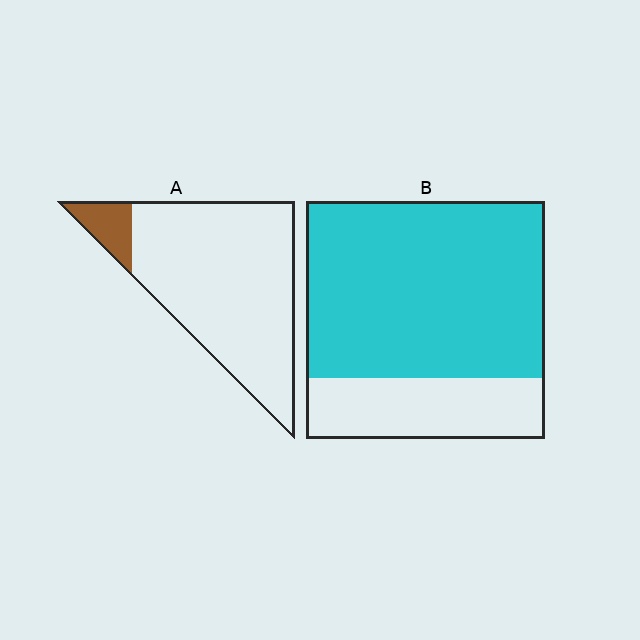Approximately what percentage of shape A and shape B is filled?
A is approximately 10% and B is approximately 75%.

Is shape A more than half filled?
No.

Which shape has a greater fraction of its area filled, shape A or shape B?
Shape B.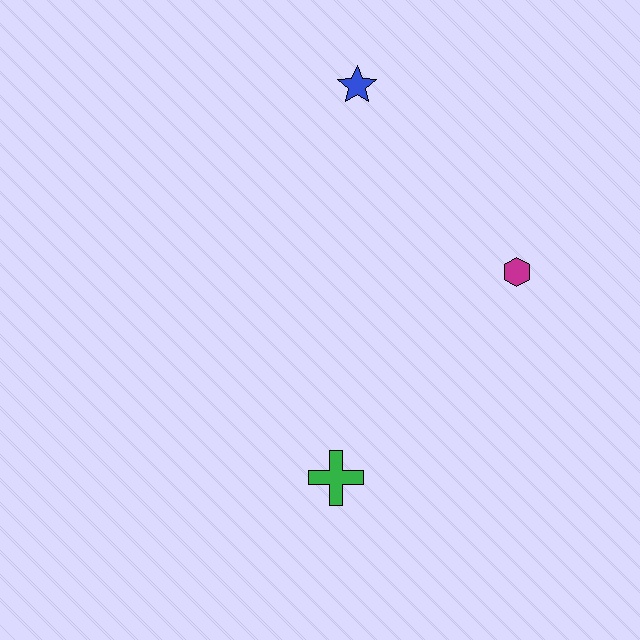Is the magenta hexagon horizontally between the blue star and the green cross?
No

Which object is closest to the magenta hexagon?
The blue star is closest to the magenta hexagon.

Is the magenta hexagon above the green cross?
Yes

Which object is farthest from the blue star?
The green cross is farthest from the blue star.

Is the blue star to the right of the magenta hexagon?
No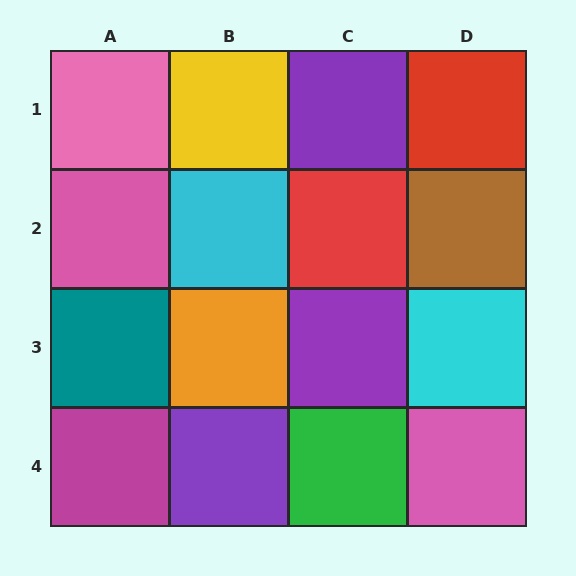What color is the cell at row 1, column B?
Yellow.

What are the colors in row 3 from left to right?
Teal, orange, purple, cyan.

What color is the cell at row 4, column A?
Magenta.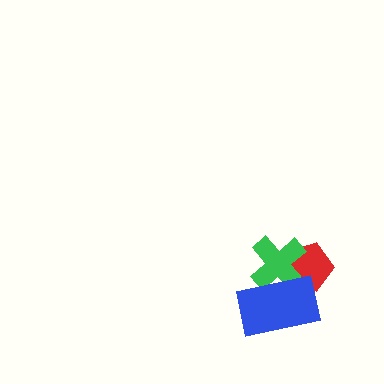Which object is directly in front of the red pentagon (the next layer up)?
The green cross is directly in front of the red pentagon.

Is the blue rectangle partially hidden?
No, no other shape covers it.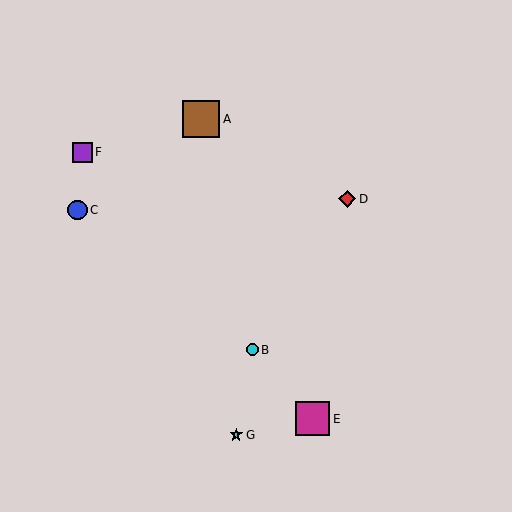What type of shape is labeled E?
Shape E is a magenta square.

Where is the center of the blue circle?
The center of the blue circle is at (78, 210).